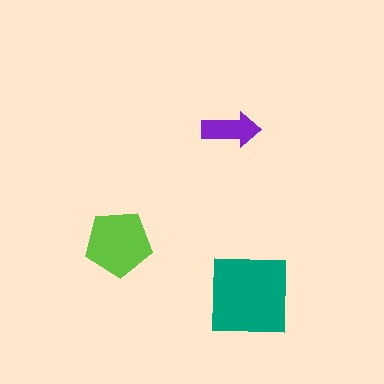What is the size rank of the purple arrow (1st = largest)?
3rd.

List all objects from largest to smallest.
The teal square, the lime pentagon, the purple arrow.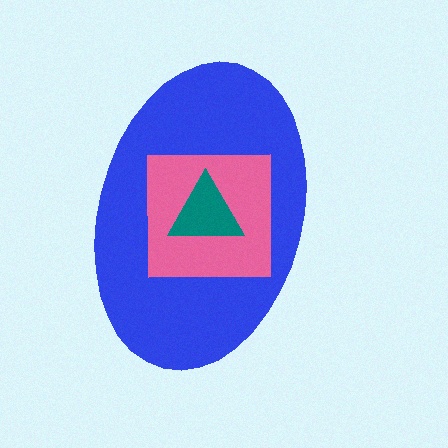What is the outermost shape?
The blue ellipse.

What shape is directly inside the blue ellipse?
The pink square.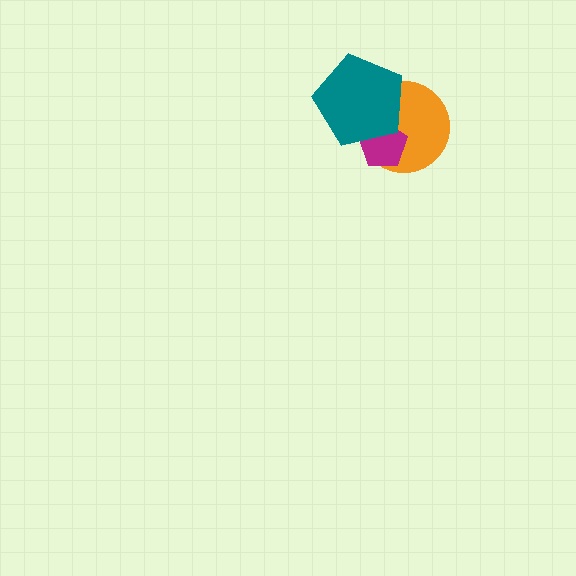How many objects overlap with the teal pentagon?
2 objects overlap with the teal pentagon.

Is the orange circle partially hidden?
Yes, it is partially covered by another shape.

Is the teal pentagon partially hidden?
No, no other shape covers it.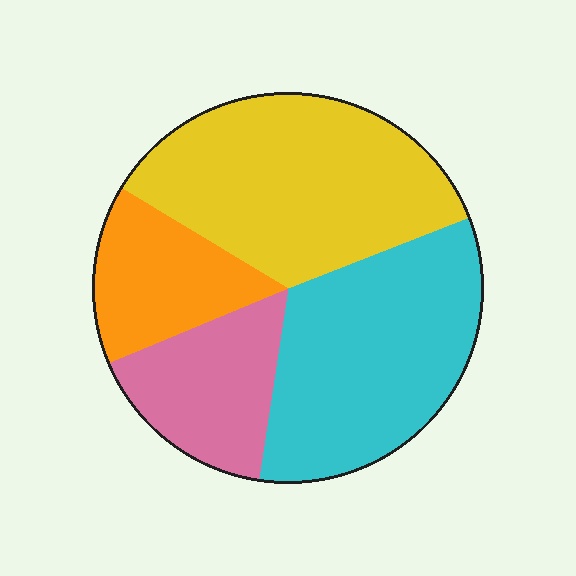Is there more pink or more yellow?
Yellow.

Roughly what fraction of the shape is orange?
Orange takes up less than a quarter of the shape.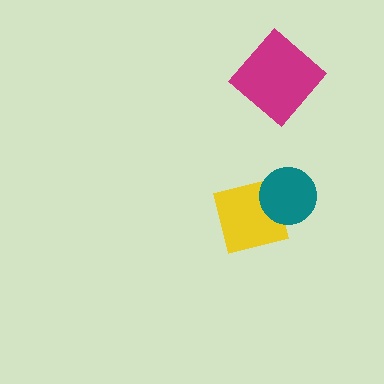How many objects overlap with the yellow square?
1 object overlaps with the yellow square.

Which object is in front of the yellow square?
The teal circle is in front of the yellow square.